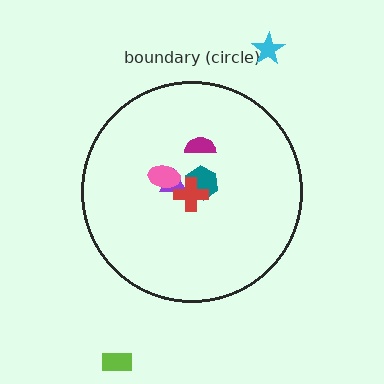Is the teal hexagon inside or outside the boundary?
Inside.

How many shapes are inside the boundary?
5 inside, 2 outside.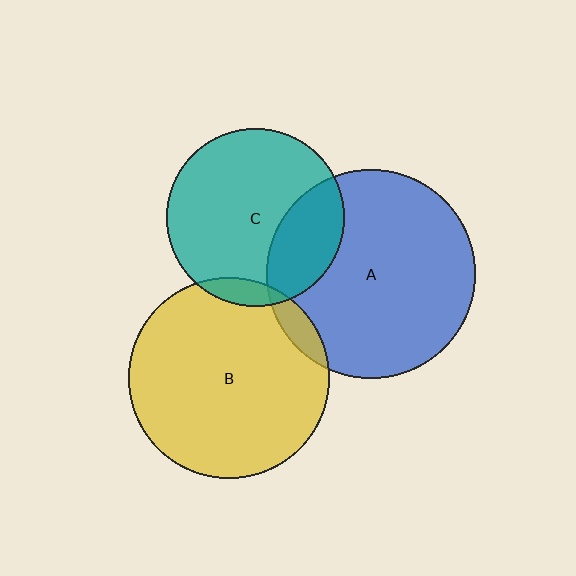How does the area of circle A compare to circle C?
Approximately 1.4 times.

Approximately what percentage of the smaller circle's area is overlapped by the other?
Approximately 5%.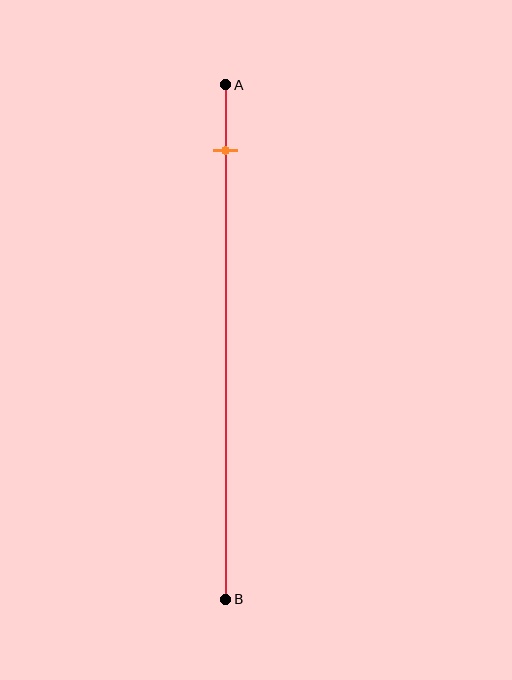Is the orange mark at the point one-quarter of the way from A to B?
No, the mark is at about 15% from A, not at the 25% one-quarter point.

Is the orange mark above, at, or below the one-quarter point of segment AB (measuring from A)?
The orange mark is above the one-quarter point of segment AB.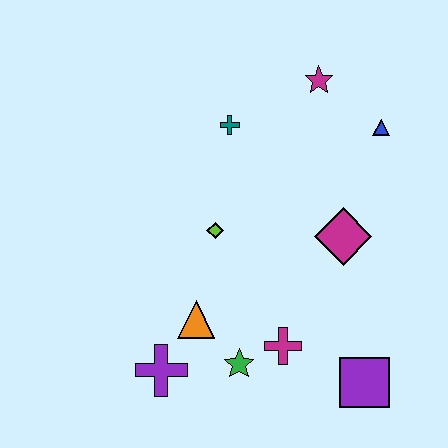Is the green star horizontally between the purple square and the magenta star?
No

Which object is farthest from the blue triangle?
The purple cross is farthest from the blue triangle.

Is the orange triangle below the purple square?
No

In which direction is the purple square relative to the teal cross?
The purple square is below the teal cross.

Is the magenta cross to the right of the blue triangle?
No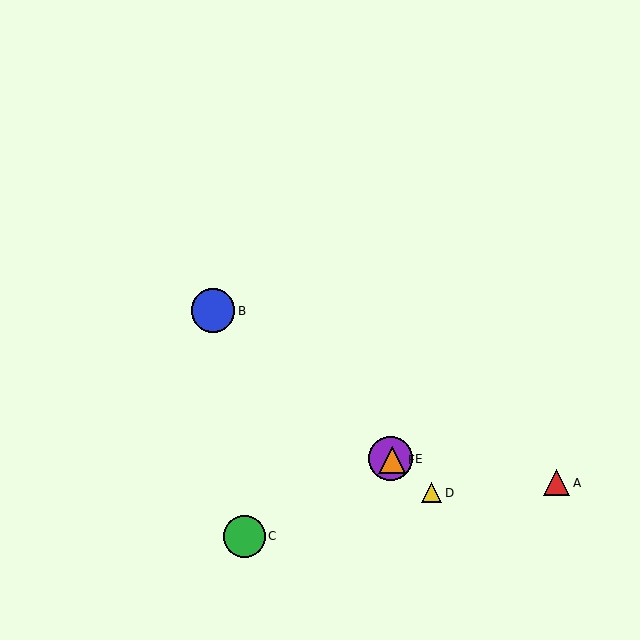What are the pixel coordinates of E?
Object E is at (390, 459).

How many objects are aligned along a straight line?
4 objects (B, D, E, F) are aligned along a straight line.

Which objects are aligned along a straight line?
Objects B, D, E, F are aligned along a straight line.